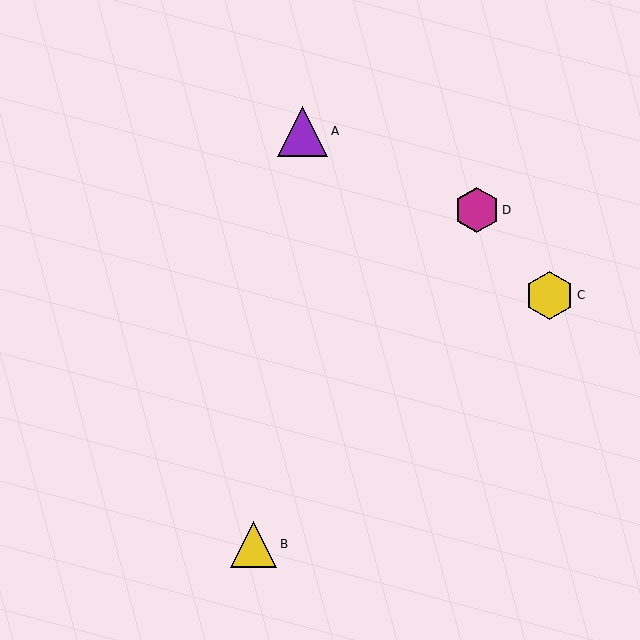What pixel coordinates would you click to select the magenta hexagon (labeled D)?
Click at (477, 210) to select the magenta hexagon D.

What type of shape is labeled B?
Shape B is a yellow triangle.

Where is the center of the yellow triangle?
The center of the yellow triangle is at (254, 544).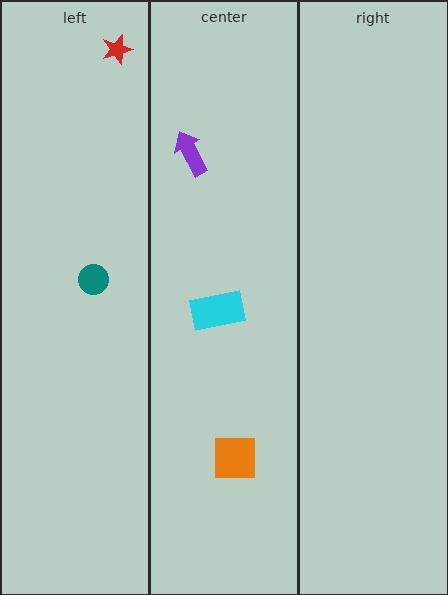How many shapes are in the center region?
3.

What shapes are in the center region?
The cyan rectangle, the orange square, the purple arrow.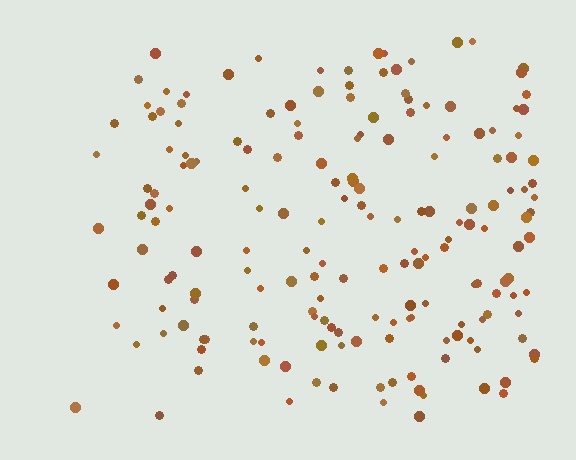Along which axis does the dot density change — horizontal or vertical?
Horizontal.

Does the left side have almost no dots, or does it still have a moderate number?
Still a moderate number, just noticeably fewer than the right.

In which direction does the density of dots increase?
From left to right, with the right side densest.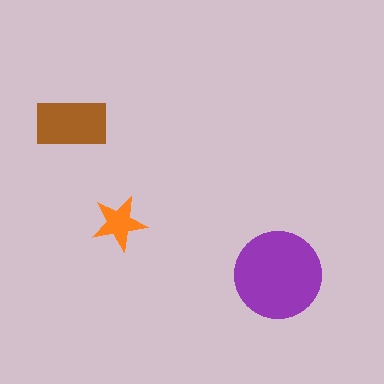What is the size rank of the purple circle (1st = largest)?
1st.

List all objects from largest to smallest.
The purple circle, the brown rectangle, the orange star.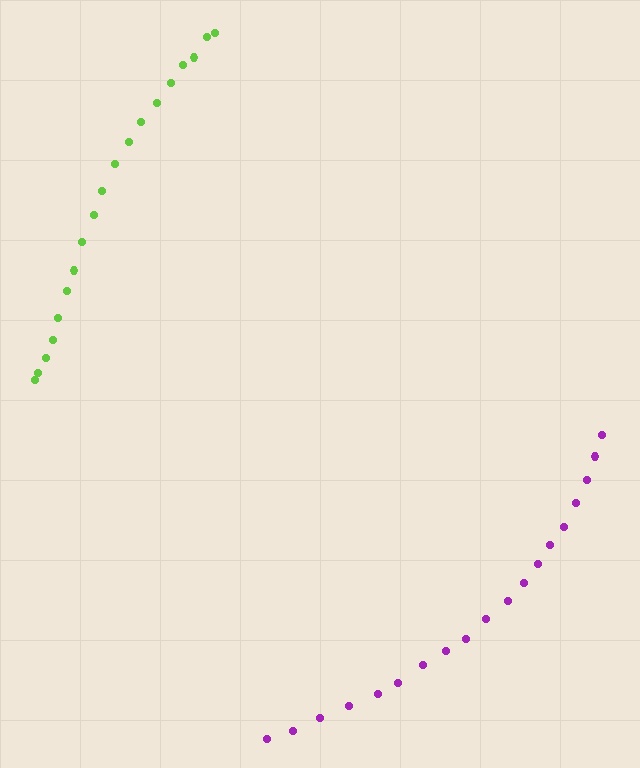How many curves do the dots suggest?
There are 2 distinct paths.